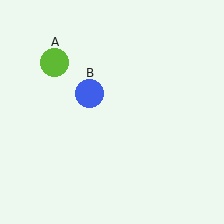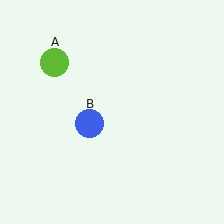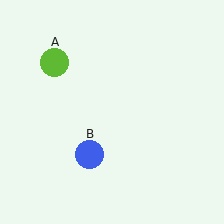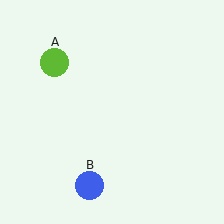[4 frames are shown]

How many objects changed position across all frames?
1 object changed position: blue circle (object B).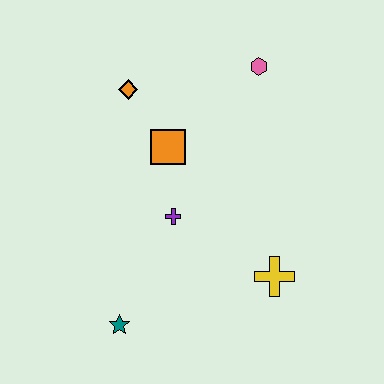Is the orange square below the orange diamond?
Yes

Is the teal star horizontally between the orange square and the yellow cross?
No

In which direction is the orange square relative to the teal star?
The orange square is above the teal star.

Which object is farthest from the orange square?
The teal star is farthest from the orange square.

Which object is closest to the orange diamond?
The orange square is closest to the orange diamond.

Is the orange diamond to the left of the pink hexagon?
Yes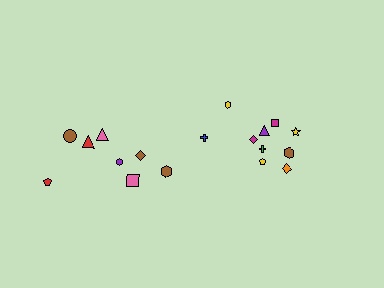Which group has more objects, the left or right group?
The right group.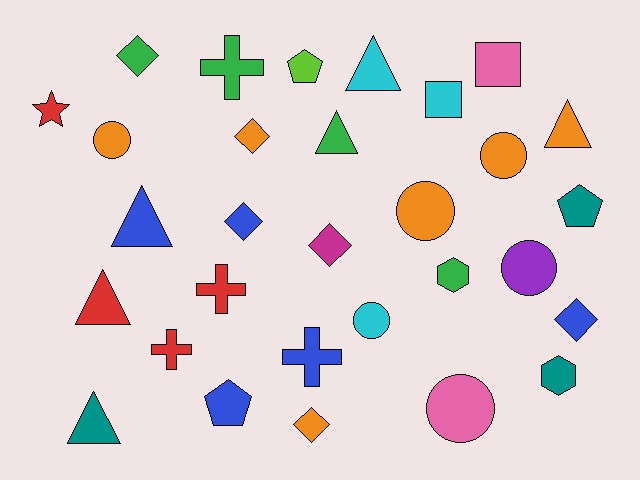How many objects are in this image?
There are 30 objects.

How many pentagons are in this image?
There are 3 pentagons.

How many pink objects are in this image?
There are 2 pink objects.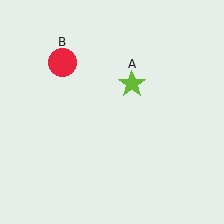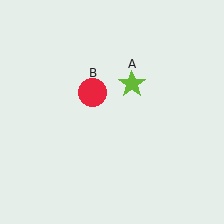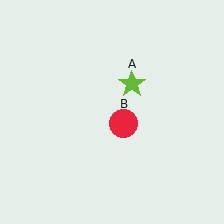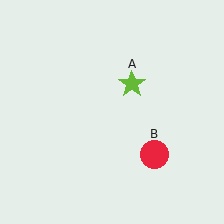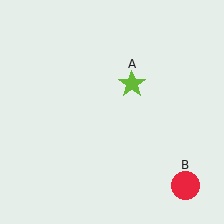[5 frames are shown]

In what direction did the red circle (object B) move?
The red circle (object B) moved down and to the right.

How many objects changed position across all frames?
1 object changed position: red circle (object B).